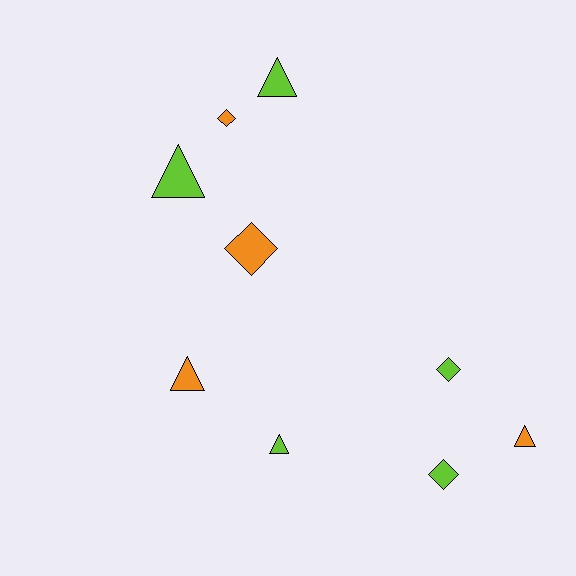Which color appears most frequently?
Lime, with 5 objects.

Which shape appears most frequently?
Triangle, with 5 objects.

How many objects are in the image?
There are 9 objects.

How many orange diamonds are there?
There are 2 orange diamonds.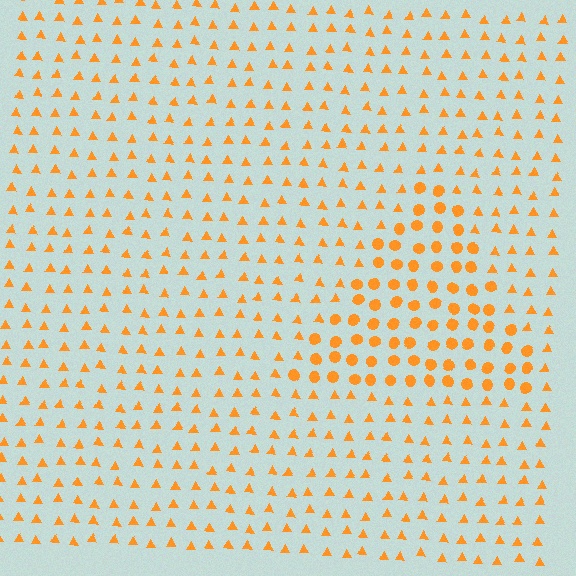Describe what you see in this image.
The image is filled with small orange elements arranged in a uniform grid. A triangle-shaped region contains circles, while the surrounding area contains triangles. The boundary is defined purely by the change in element shape.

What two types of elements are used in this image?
The image uses circles inside the triangle region and triangles outside it.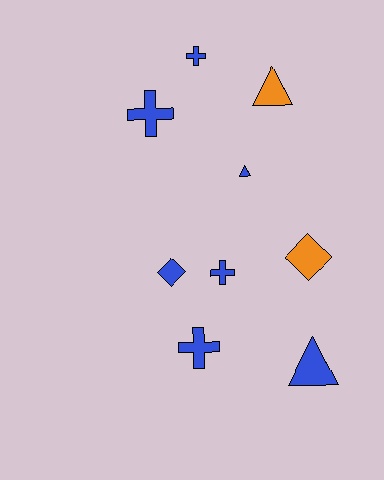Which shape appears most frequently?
Cross, with 4 objects.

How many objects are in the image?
There are 9 objects.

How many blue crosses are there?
There are 4 blue crosses.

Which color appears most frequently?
Blue, with 7 objects.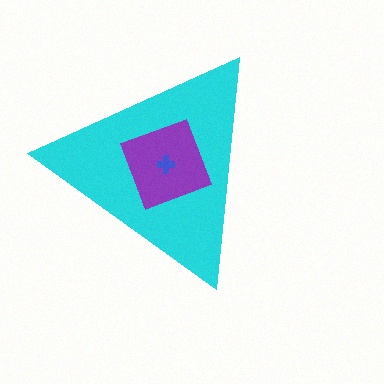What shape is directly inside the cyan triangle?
The purple square.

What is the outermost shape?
The cyan triangle.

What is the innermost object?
The blue cross.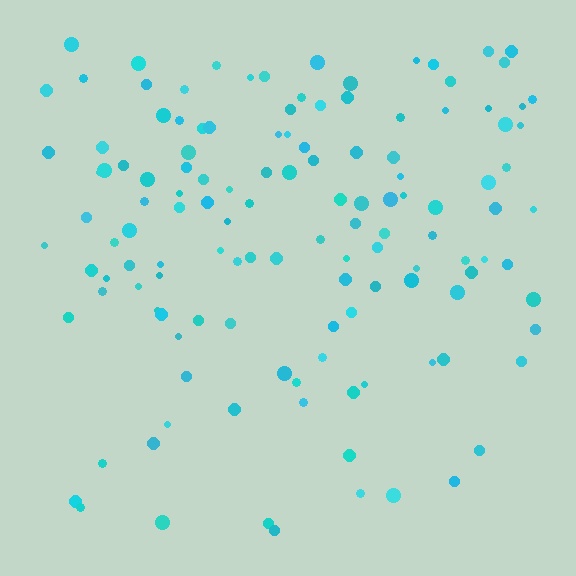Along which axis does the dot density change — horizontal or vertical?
Vertical.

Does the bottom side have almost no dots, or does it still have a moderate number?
Still a moderate number, just noticeably fewer than the top.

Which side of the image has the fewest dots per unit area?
The bottom.